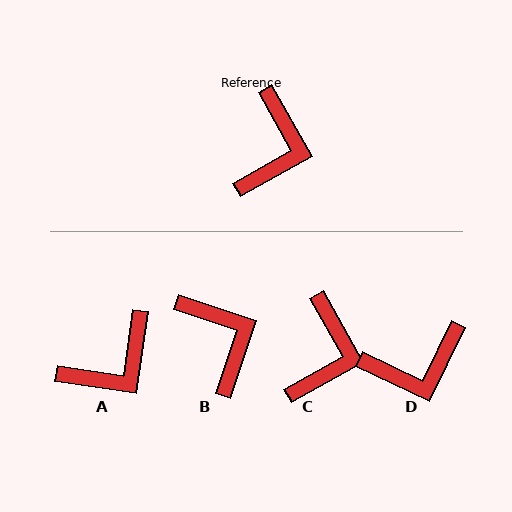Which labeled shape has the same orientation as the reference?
C.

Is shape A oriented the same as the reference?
No, it is off by about 38 degrees.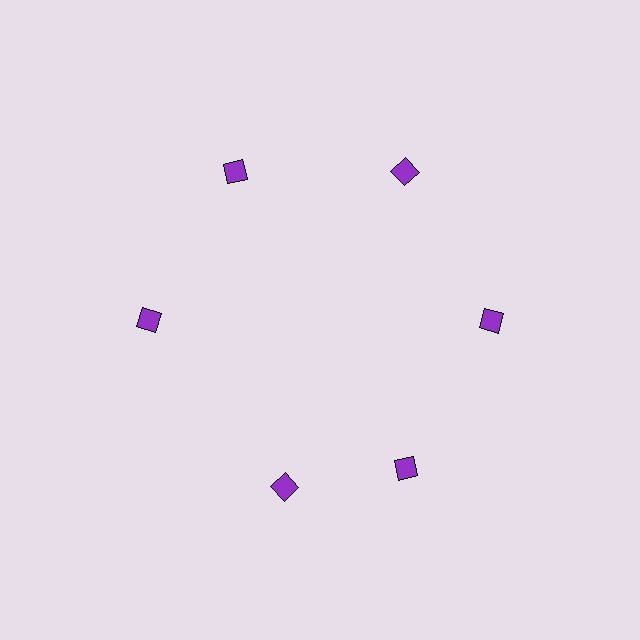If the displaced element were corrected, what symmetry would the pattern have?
It would have 6-fold rotational symmetry — the pattern would map onto itself every 60 degrees.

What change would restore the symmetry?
The symmetry would be restored by rotating it back into even spacing with its neighbors so that all 6 diamonds sit at equal angles and equal distance from the center.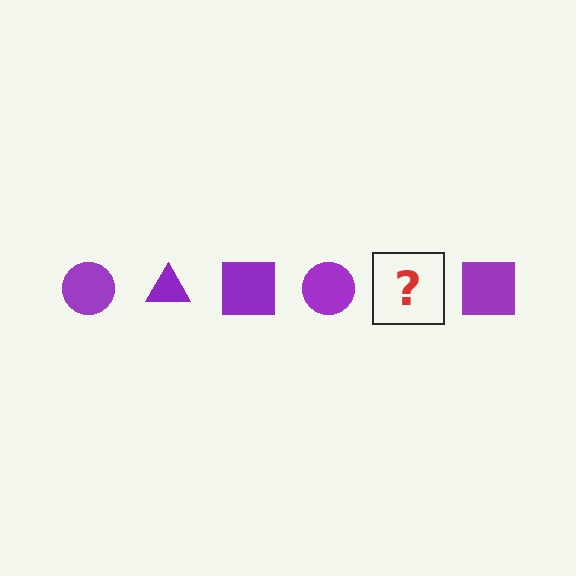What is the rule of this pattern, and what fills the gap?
The rule is that the pattern cycles through circle, triangle, square shapes in purple. The gap should be filled with a purple triangle.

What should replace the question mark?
The question mark should be replaced with a purple triangle.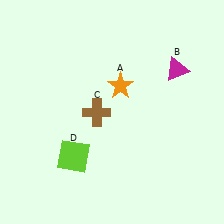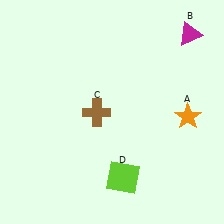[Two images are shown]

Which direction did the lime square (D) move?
The lime square (D) moved right.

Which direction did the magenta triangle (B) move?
The magenta triangle (B) moved up.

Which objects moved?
The objects that moved are: the orange star (A), the magenta triangle (B), the lime square (D).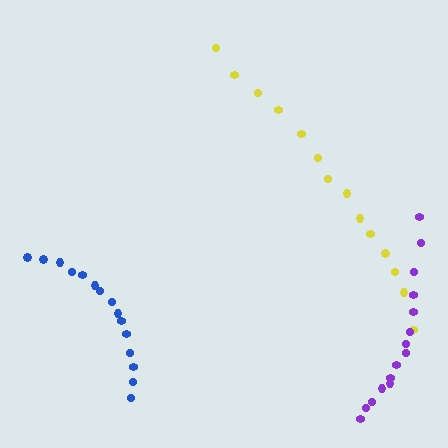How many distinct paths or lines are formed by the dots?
There are 3 distinct paths.